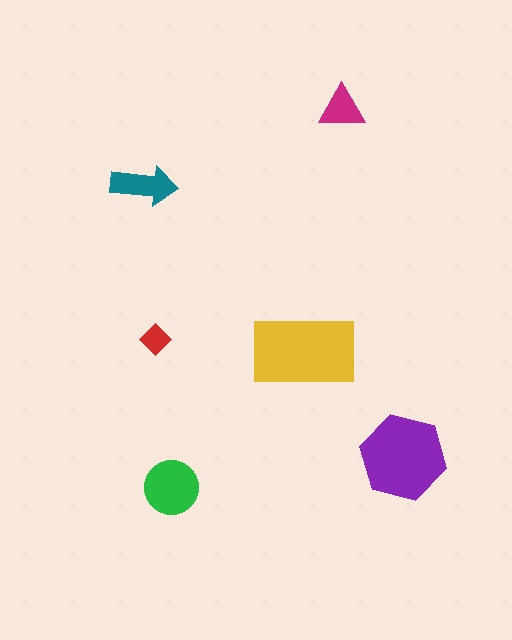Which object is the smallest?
The red diamond.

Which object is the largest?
The yellow rectangle.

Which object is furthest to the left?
The teal arrow is leftmost.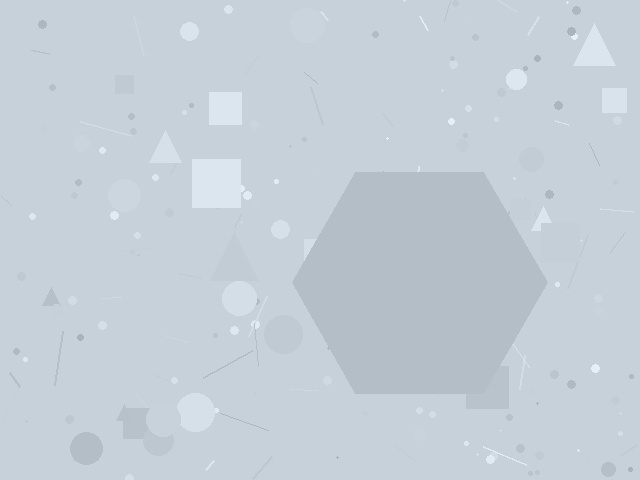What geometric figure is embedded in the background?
A hexagon is embedded in the background.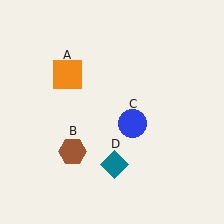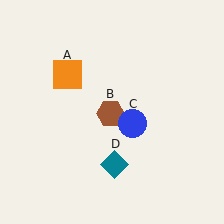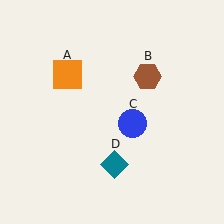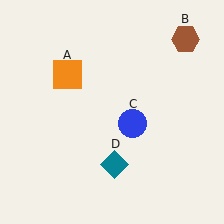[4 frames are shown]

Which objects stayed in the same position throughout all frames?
Orange square (object A) and blue circle (object C) and teal diamond (object D) remained stationary.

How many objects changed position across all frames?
1 object changed position: brown hexagon (object B).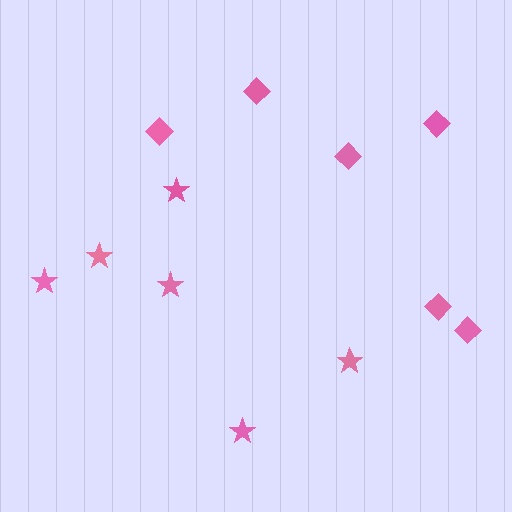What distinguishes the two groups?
There are 2 groups: one group of diamonds (6) and one group of stars (6).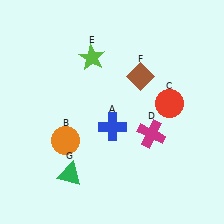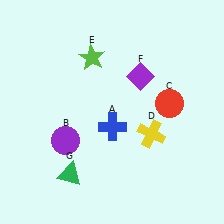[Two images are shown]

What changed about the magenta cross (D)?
In Image 1, D is magenta. In Image 2, it changed to yellow.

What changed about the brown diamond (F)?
In Image 1, F is brown. In Image 2, it changed to purple.